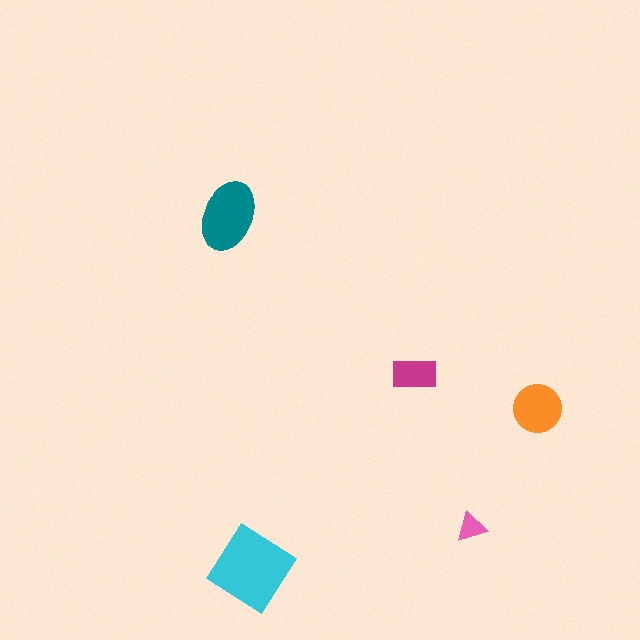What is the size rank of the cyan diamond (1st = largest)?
1st.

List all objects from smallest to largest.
The pink triangle, the magenta rectangle, the orange circle, the teal ellipse, the cyan diamond.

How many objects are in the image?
There are 5 objects in the image.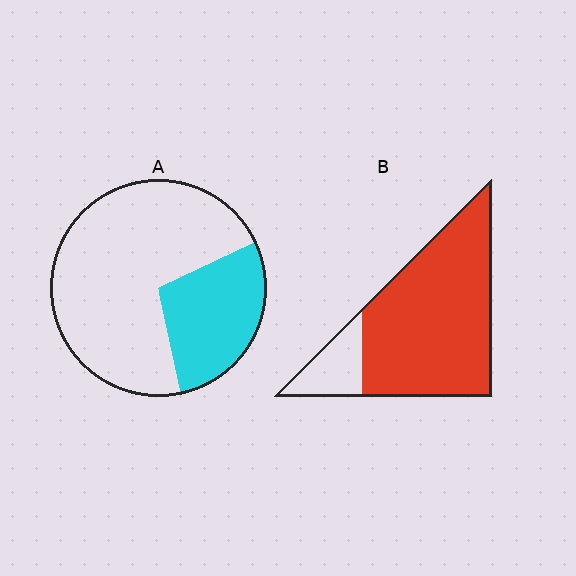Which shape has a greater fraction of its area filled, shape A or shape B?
Shape B.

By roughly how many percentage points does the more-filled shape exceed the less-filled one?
By roughly 55 percentage points (B over A).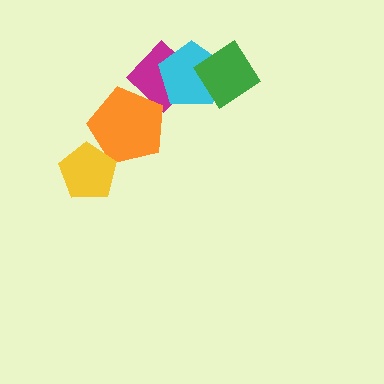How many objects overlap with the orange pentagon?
2 objects overlap with the orange pentagon.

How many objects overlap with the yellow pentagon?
1 object overlaps with the yellow pentagon.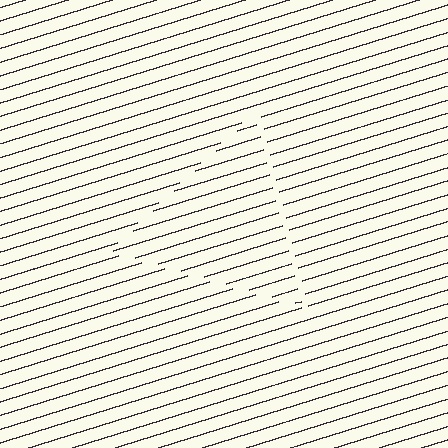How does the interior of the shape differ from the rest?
The interior of the shape contains the same grating, shifted by half a period — the contour is defined by the phase discontinuity where line-ends from the inner and outer gratings abut.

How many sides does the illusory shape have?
3 sides — the line-ends trace a triangle.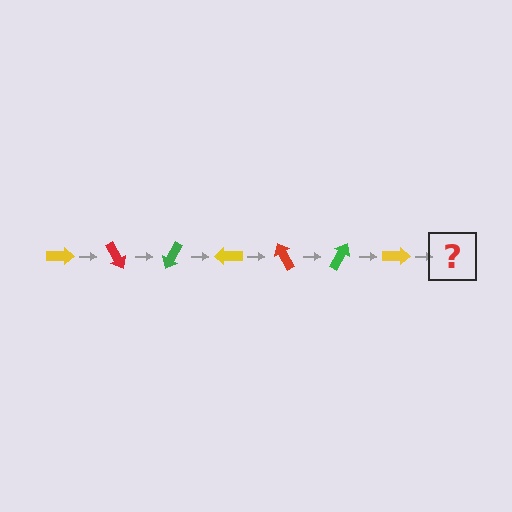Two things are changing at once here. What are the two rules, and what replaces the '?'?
The two rules are that it rotates 60 degrees each step and the color cycles through yellow, red, and green. The '?' should be a red arrow, rotated 420 degrees from the start.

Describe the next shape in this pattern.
It should be a red arrow, rotated 420 degrees from the start.